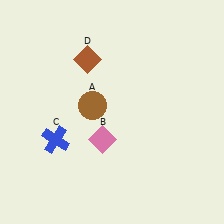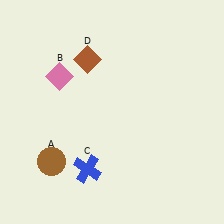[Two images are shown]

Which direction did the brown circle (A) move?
The brown circle (A) moved down.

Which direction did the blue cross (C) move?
The blue cross (C) moved right.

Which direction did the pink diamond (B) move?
The pink diamond (B) moved up.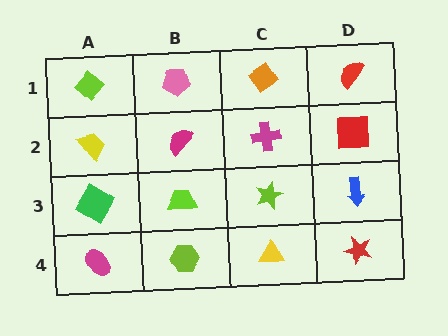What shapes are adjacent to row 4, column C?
A lime star (row 3, column C), a lime hexagon (row 4, column B), a red star (row 4, column D).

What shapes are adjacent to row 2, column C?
An orange diamond (row 1, column C), a lime star (row 3, column C), a magenta semicircle (row 2, column B), a red square (row 2, column D).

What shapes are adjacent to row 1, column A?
A yellow trapezoid (row 2, column A), a pink pentagon (row 1, column B).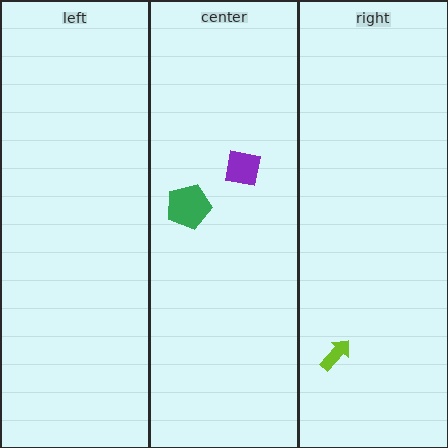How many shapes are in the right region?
1.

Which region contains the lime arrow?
The right region.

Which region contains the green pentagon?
The center region.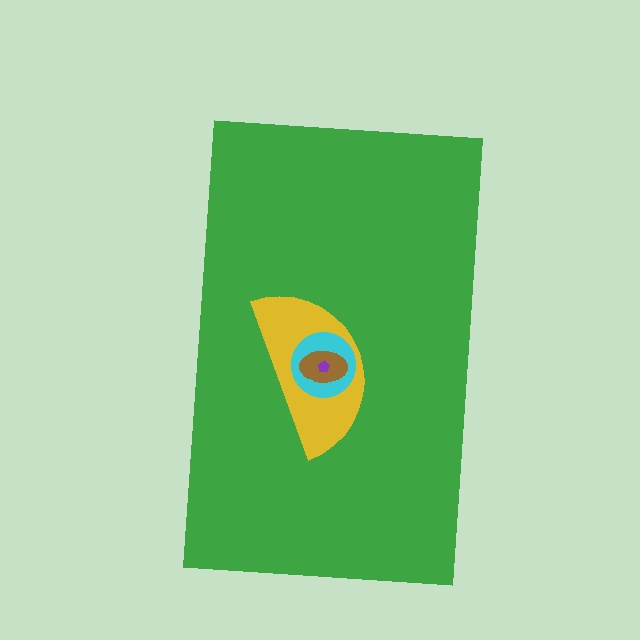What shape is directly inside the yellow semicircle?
The cyan circle.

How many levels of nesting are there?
5.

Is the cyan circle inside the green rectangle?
Yes.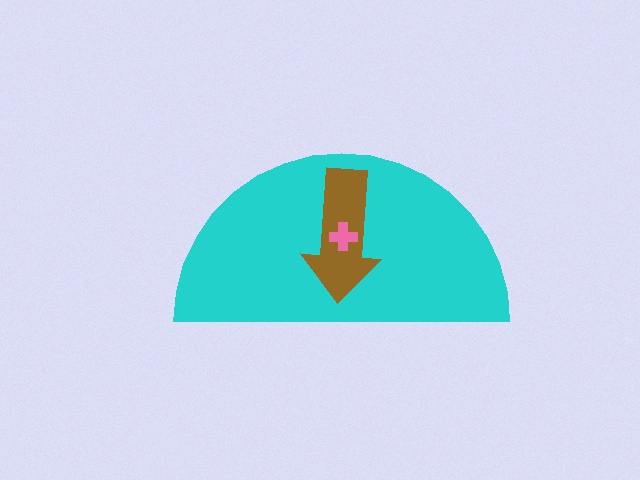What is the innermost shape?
The pink cross.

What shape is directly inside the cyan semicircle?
The brown arrow.